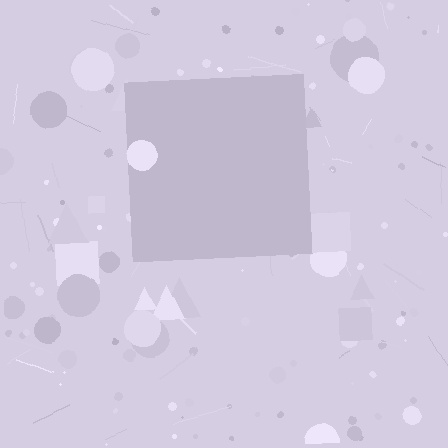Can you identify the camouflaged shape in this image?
The camouflaged shape is a square.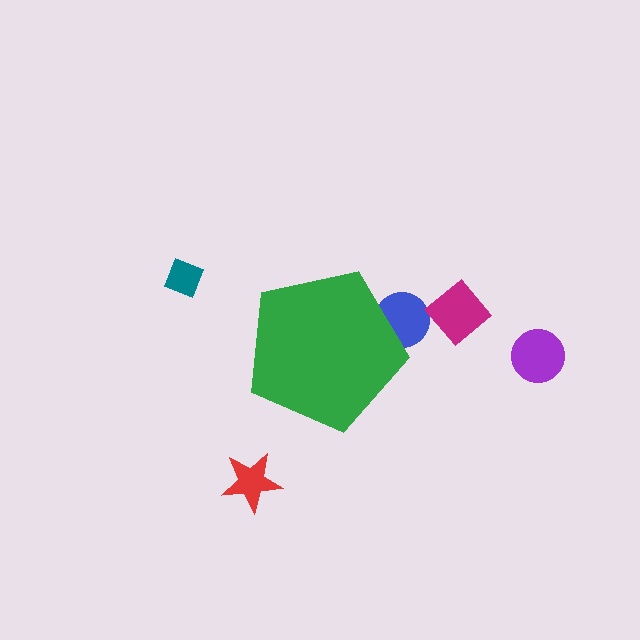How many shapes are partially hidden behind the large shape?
1 shape is partially hidden.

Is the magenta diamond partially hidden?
No, the magenta diamond is fully visible.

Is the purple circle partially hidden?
No, the purple circle is fully visible.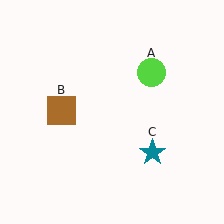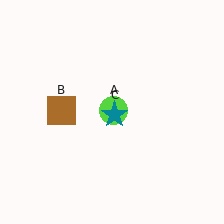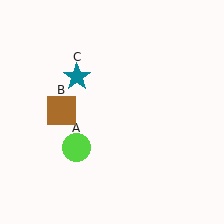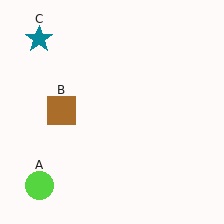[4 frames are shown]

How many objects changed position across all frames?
2 objects changed position: lime circle (object A), teal star (object C).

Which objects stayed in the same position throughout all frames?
Brown square (object B) remained stationary.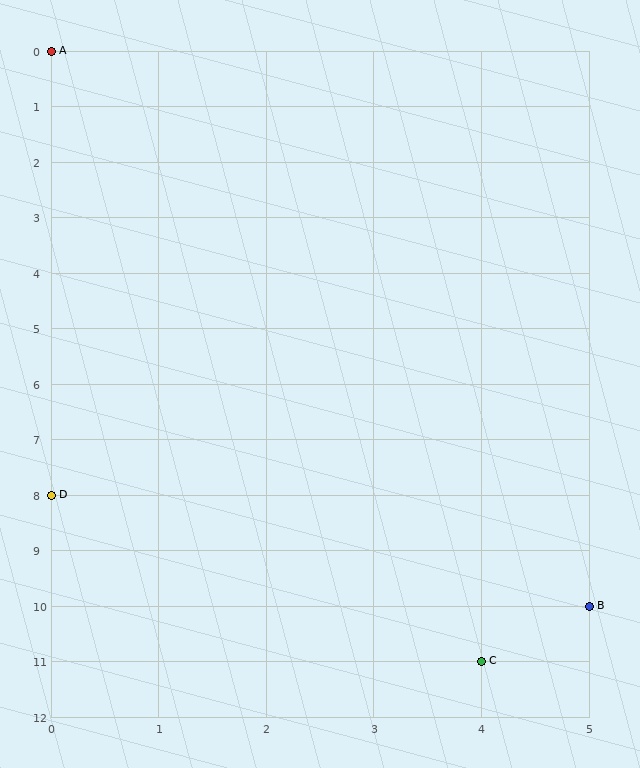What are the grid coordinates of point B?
Point B is at grid coordinates (5, 10).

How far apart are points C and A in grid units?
Points C and A are 4 columns and 11 rows apart (about 11.7 grid units diagonally).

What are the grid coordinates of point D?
Point D is at grid coordinates (0, 8).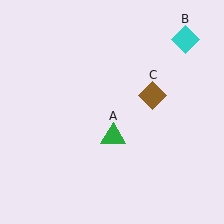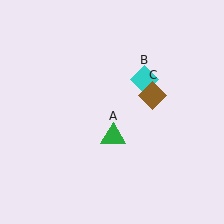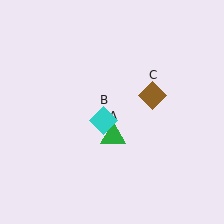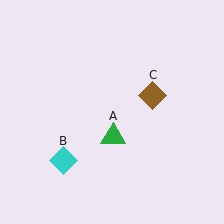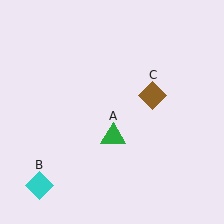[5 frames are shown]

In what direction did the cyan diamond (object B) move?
The cyan diamond (object B) moved down and to the left.